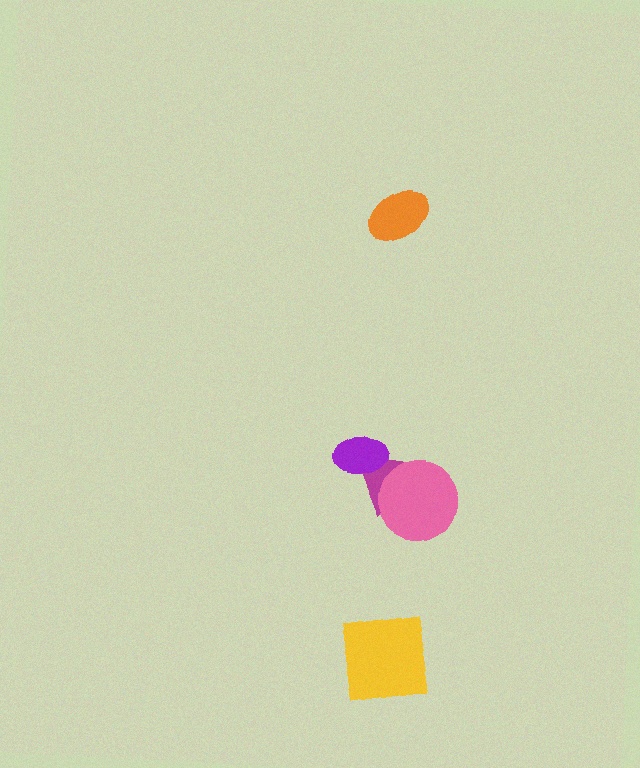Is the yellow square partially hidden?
No, no other shape covers it.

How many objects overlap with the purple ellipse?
1 object overlaps with the purple ellipse.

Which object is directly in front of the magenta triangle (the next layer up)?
The pink circle is directly in front of the magenta triangle.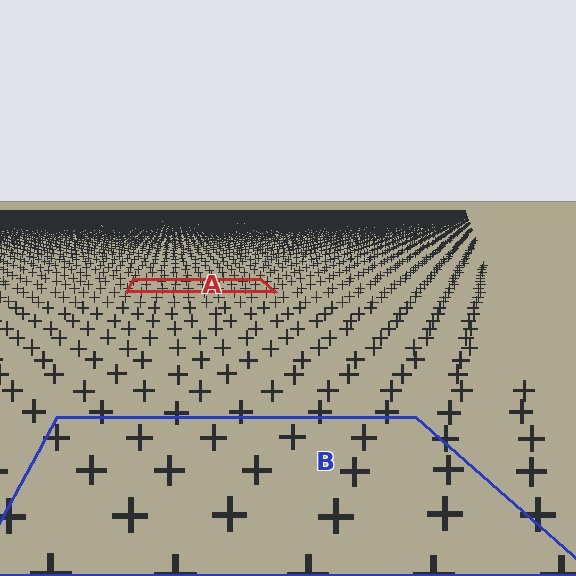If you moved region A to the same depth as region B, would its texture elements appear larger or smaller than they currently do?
They would appear larger. At a closer depth, the same texture elements are projected at a bigger on-screen size.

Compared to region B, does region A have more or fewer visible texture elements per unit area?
Region A has more texture elements per unit area — they are packed more densely because it is farther away.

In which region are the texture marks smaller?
The texture marks are smaller in region A, because it is farther away.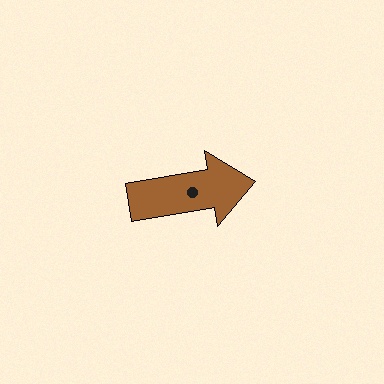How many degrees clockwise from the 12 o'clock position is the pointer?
Approximately 81 degrees.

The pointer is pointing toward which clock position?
Roughly 3 o'clock.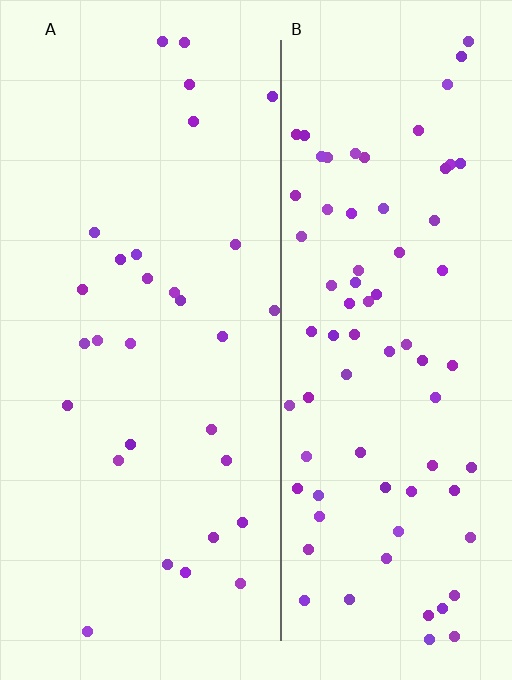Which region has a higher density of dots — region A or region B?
B (the right).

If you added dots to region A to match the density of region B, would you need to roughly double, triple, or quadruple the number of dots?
Approximately triple.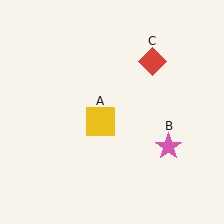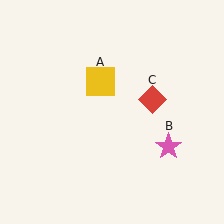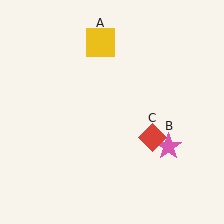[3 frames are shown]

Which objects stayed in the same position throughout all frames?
Pink star (object B) remained stationary.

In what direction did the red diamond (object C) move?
The red diamond (object C) moved down.